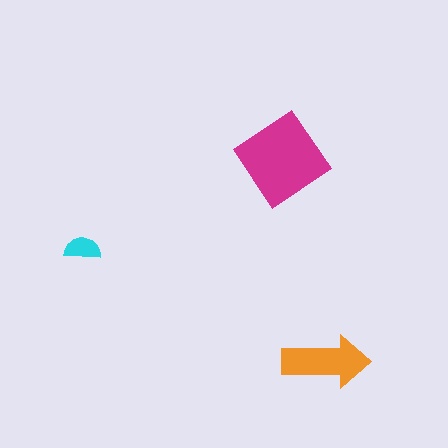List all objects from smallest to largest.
The cyan semicircle, the orange arrow, the magenta diamond.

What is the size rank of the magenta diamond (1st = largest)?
1st.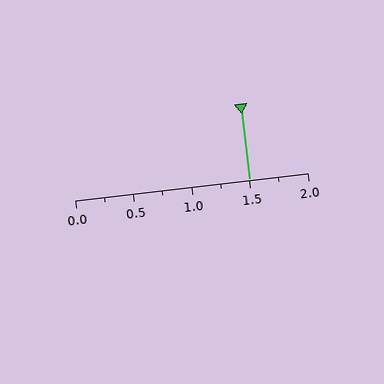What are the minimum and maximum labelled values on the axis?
The axis runs from 0.0 to 2.0.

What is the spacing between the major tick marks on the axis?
The major ticks are spaced 0.5 apart.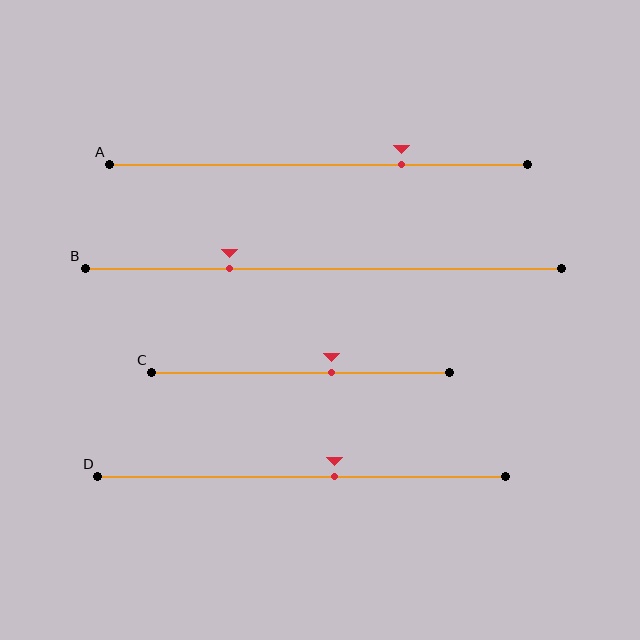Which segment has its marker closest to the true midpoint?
Segment D has its marker closest to the true midpoint.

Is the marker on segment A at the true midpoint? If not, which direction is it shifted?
No, the marker on segment A is shifted to the right by about 20% of the segment length.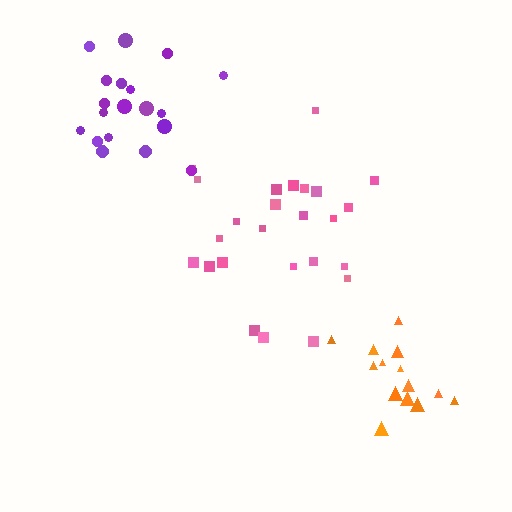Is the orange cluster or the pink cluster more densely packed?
Orange.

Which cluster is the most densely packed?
Orange.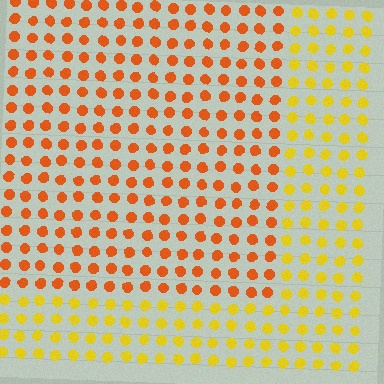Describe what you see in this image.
The image is filled with small yellow elements in a uniform arrangement. A rectangle-shaped region is visible where the elements are tinted to a slightly different hue, forming a subtle color boundary.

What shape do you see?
I see a rectangle.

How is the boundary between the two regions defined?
The boundary is defined purely by a slight shift in hue (about 35 degrees). Spacing, size, and orientation are identical on both sides.